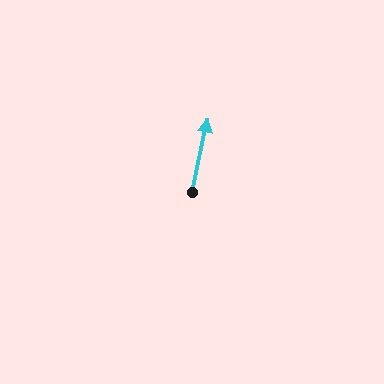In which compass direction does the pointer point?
North.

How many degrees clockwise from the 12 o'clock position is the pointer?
Approximately 12 degrees.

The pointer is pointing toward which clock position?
Roughly 12 o'clock.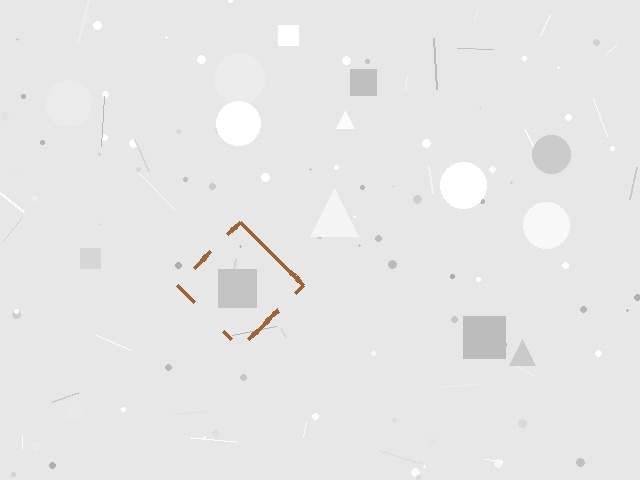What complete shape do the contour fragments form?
The contour fragments form a diamond.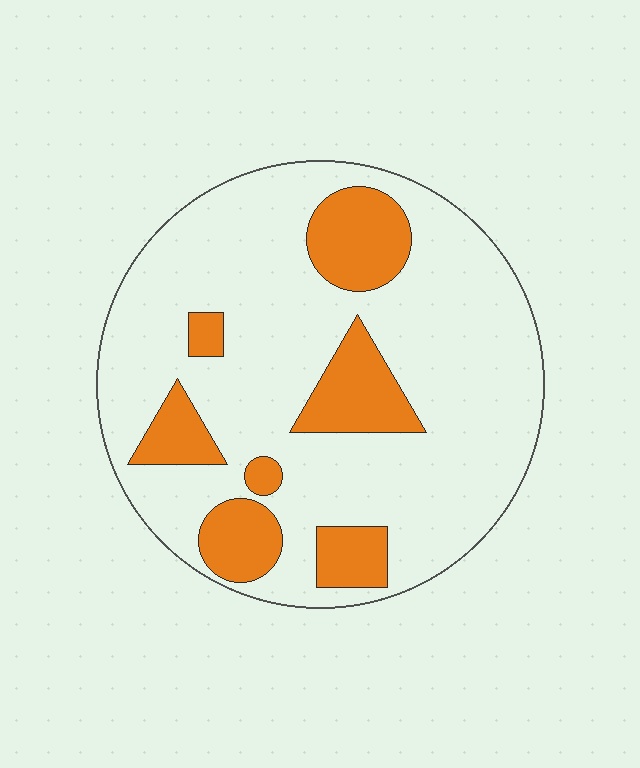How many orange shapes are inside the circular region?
7.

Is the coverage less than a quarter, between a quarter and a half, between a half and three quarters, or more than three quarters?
Less than a quarter.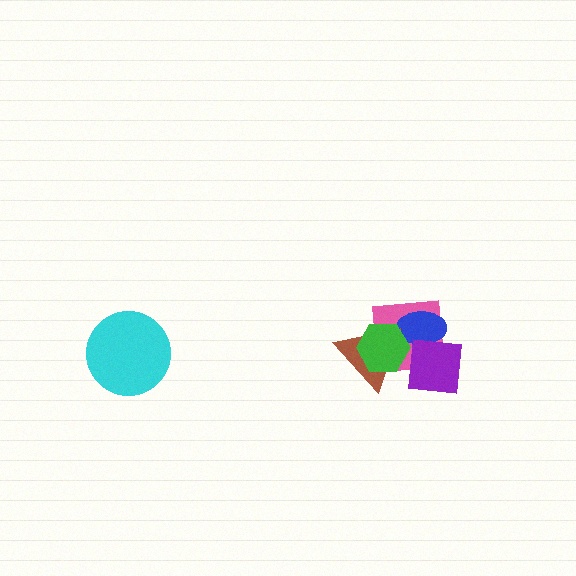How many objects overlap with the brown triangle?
4 objects overlap with the brown triangle.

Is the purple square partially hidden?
No, no other shape covers it.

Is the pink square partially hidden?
Yes, it is partially covered by another shape.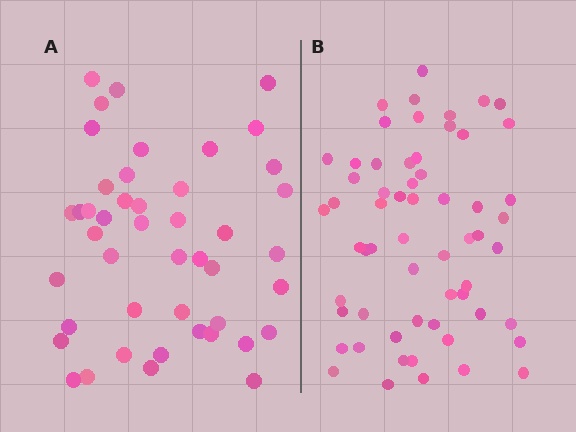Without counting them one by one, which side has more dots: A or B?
Region B (the right region) has more dots.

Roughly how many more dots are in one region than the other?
Region B has approximately 15 more dots than region A.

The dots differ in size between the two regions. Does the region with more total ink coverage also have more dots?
No. Region A has more total ink coverage because its dots are larger, but region B actually contains more individual dots. Total area can be misleading — the number of items is what matters here.